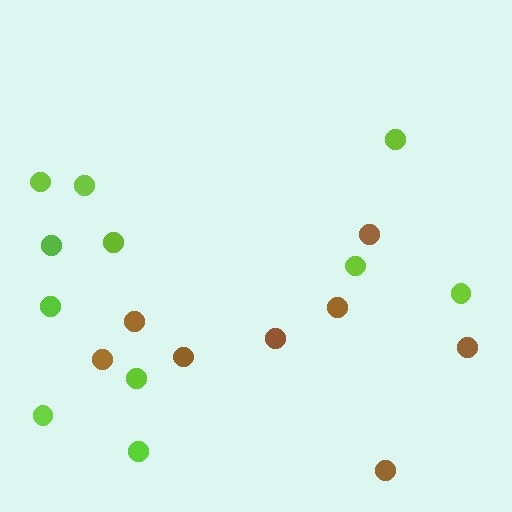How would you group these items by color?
There are 2 groups: one group of lime circles (11) and one group of brown circles (8).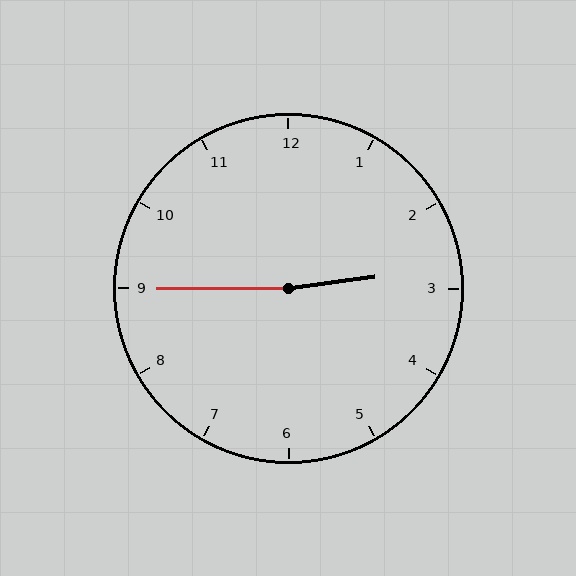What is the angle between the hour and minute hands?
Approximately 172 degrees.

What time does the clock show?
2:45.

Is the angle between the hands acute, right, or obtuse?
It is obtuse.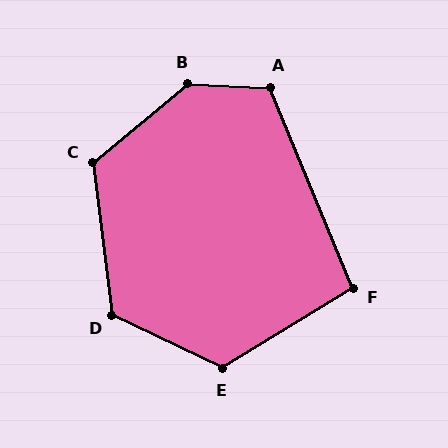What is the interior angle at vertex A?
Approximately 114 degrees (obtuse).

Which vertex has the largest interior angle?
B, at approximately 138 degrees.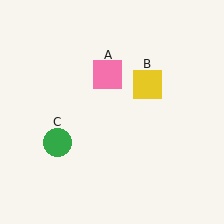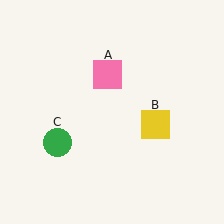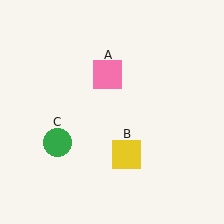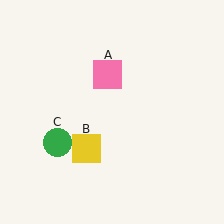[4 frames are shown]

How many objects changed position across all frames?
1 object changed position: yellow square (object B).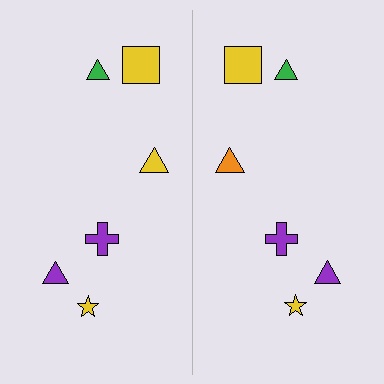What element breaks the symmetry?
The orange triangle on the right side breaks the symmetry — its mirror counterpart is yellow.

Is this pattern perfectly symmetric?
No, the pattern is not perfectly symmetric. The orange triangle on the right side breaks the symmetry — its mirror counterpart is yellow.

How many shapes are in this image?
There are 12 shapes in this image.